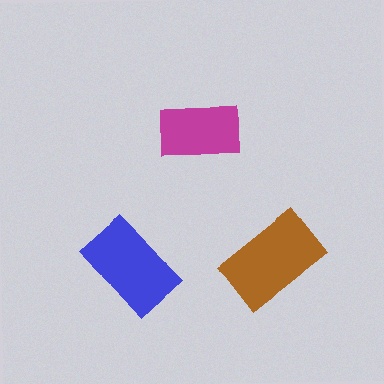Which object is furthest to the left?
The blue rectangle is leftmost.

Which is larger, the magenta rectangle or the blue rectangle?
The blue one.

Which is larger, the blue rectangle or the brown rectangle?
The brown one.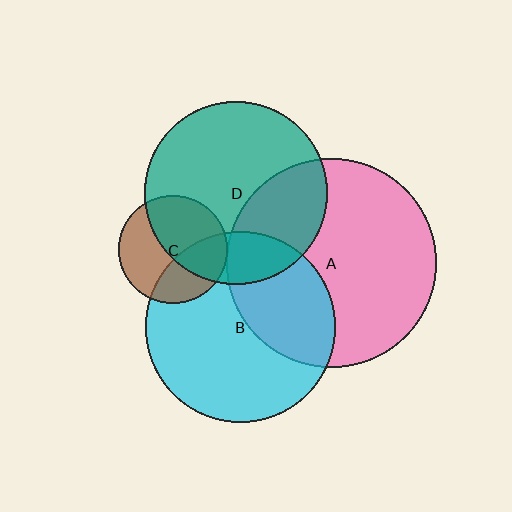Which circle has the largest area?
Circle A (pink).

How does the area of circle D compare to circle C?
Approximately 2.8 times.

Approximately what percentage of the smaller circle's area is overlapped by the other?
Approximately 35%.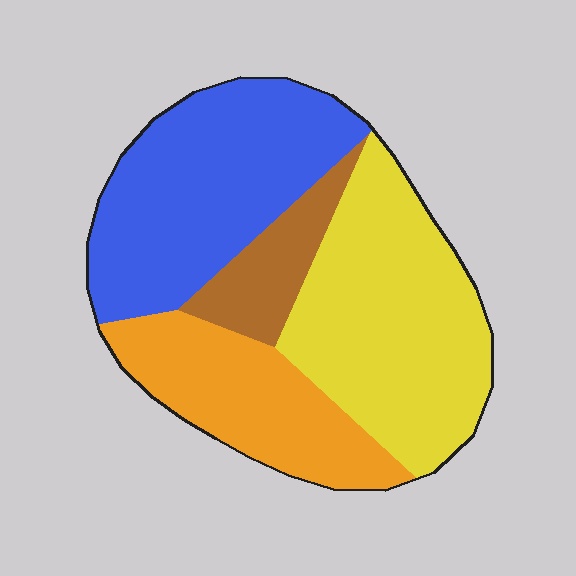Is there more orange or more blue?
Blue.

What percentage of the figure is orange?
Orange covers 22% of the figure.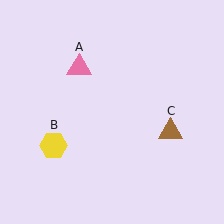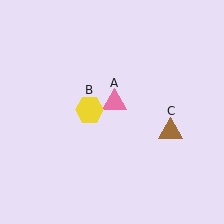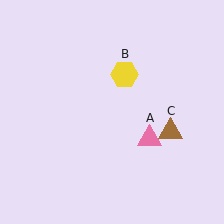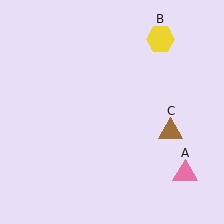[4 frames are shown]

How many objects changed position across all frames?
2 objects changed position: pink triangle (object A), yellow hexagon (object B).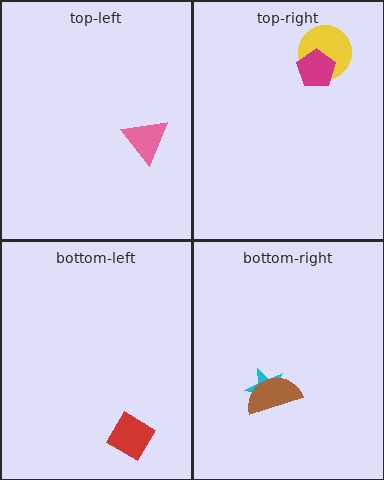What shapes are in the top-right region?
The yellow circle, the magenta pentagon.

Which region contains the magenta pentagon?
The top-right region.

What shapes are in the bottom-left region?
The red diamond.